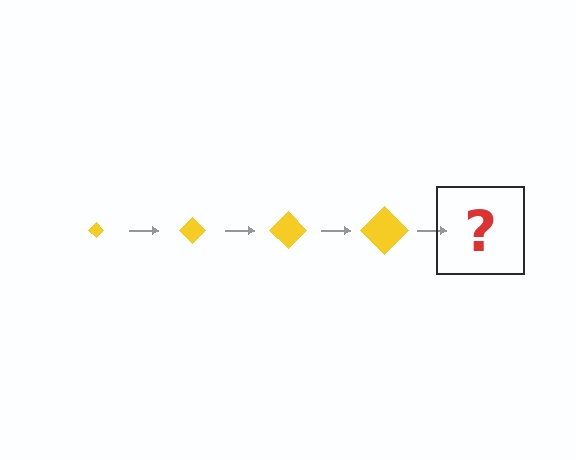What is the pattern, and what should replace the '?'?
The pattern is that the diamond gets progressively larger each step. The '?' should be a yellow diamond, larger than the previous one.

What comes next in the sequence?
The next element should be a yellow diamond, larger than the previous one.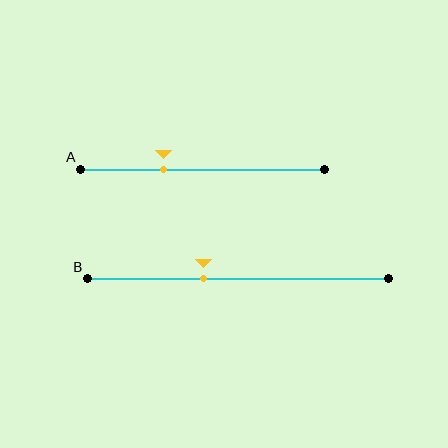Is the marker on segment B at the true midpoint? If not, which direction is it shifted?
No, the marker on segment B is shifted to the left by about 11% of the segment length.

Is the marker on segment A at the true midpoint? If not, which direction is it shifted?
No, the marker on segment A is shifted to the left by about 16% of the segment length.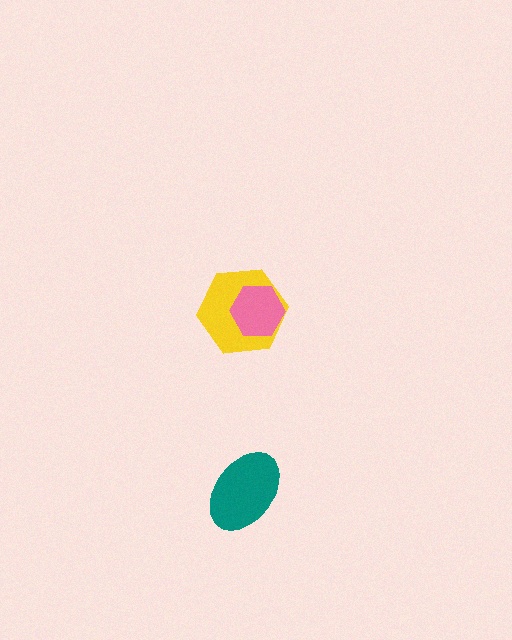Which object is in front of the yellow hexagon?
The pink hexagon is in front of the yellow hexagon.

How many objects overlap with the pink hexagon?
1 object overlaps with the pink hexagon.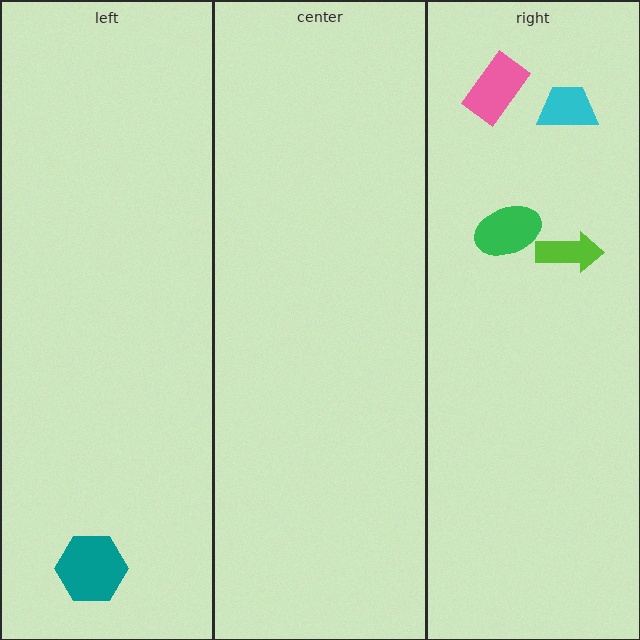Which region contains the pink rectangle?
The right region.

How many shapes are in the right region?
4.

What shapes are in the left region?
The teal hexagon.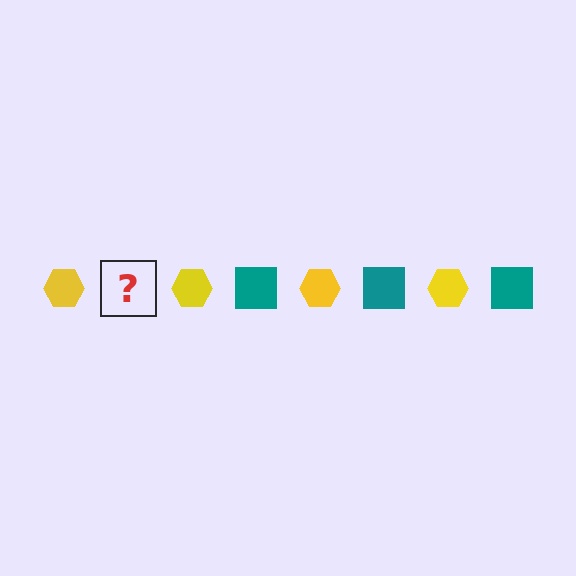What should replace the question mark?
The question mark should be replaced with a teal square.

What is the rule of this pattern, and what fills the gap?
The rule is that the pattern alternates between yellow hexagon and teal square. The gap should be filled with a teal square.